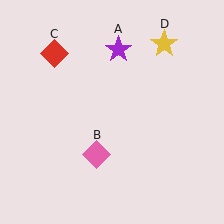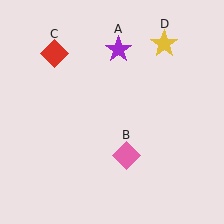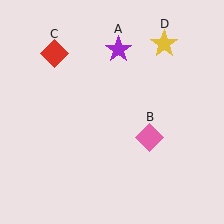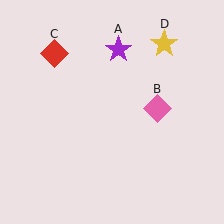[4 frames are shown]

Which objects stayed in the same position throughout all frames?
Purple star (object A) and red diamond (object C) and yellow star (object D) remained stationary.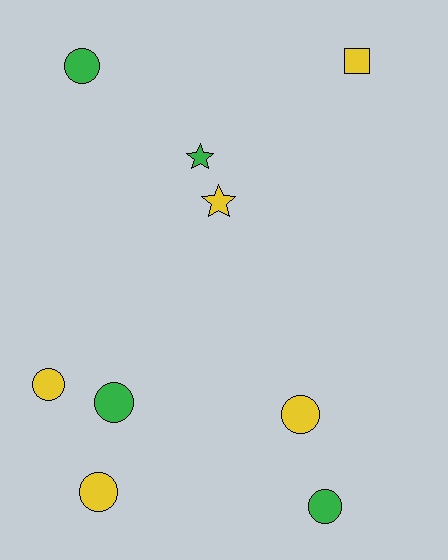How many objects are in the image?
There are 9 objects.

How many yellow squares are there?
There is 1 yellow square.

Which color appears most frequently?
Yellow, with 5 objects.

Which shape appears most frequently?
Circle, with 6 objects.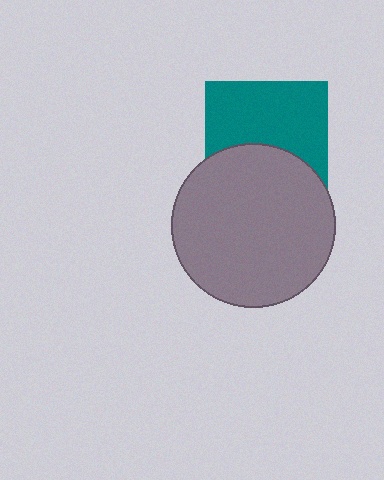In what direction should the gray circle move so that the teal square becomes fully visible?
The gray circle should move down. That is the shortest direction to clear the overlap and leave the teal square fully visible.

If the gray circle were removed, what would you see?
You would see the complete teal square.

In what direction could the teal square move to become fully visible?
The teal square could move up. That would shift it out from behind the gray circle entirely.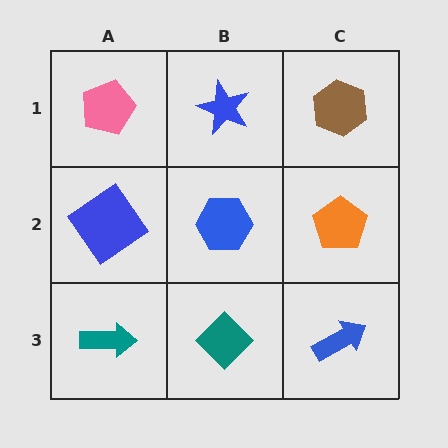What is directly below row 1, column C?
An orange pentagon.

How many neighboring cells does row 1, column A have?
2.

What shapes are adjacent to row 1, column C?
An orange pentagon (row 2, column C), a blue star (row 1, column B).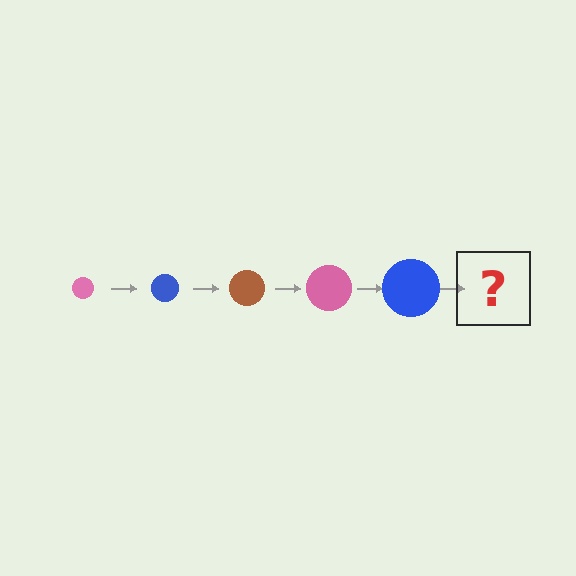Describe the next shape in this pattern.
It should be a brown circle, larger than the previous one.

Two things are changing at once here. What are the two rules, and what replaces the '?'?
The two rules are that the circle grows larger each step and the color cycles through pink, blue, and brown. The '?' should be a brown circle, larger than the previous one.